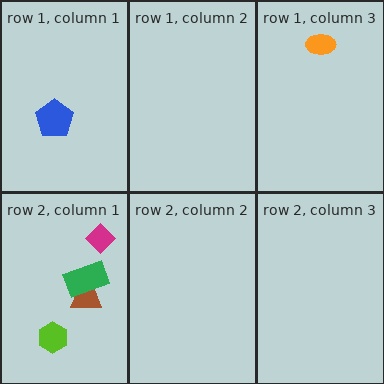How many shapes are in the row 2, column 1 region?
4.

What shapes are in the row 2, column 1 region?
The magenta diamond, the brown trapezoid, the lime hexagon, the green rectangle.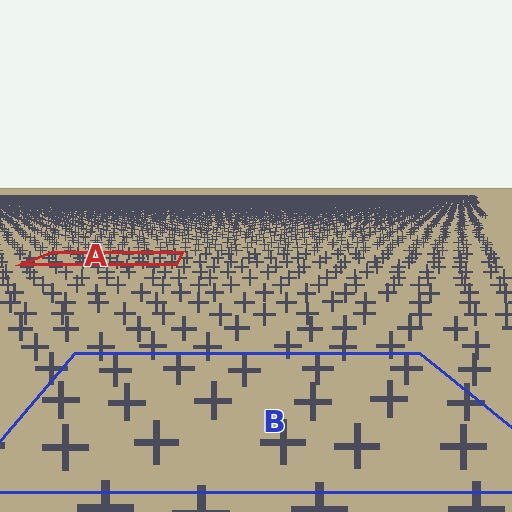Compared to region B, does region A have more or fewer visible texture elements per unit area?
Region A has more texture elements per unit area — they are packed more densely because it is farther away.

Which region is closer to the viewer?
Region B is closer. The texture elements there are larger and more spread out.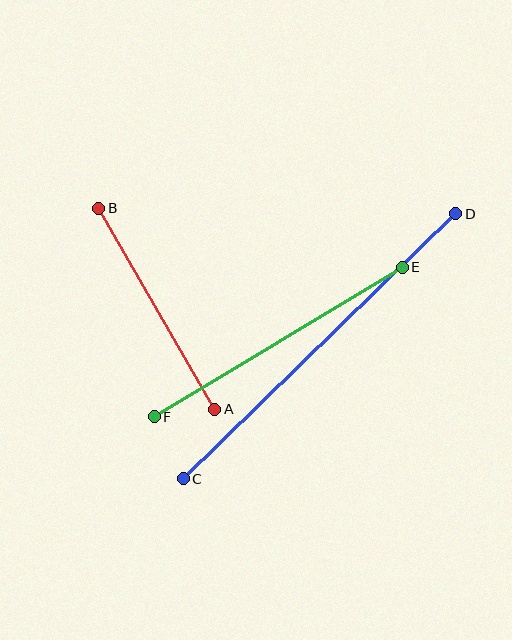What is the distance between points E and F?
The distance is approximately 290 pixels.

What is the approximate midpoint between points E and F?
The midpoint is at approximately (278, 342) pixels.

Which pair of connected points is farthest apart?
Points C and D are farthest apart.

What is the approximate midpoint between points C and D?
The midpoint is at approximately (319, 346) pixels.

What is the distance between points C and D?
The distance is approximately 380 pixels.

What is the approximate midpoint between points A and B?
The midpoint is at approximately (157, 309) pixels.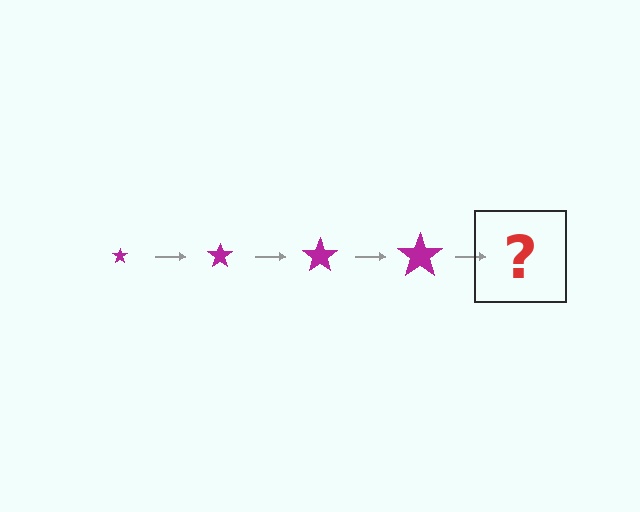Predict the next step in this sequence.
The next step is a magenta star, larger than the previous one.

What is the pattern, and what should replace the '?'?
The pattern is that the star gets progressively larger each step. The '?' should be a magenta star, larger than the previous one.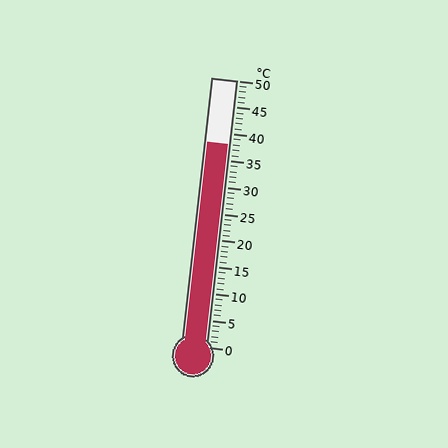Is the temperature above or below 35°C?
The temperature is above 35°C.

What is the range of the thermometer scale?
The thermometer scale ranges from 0°C to 50°C.